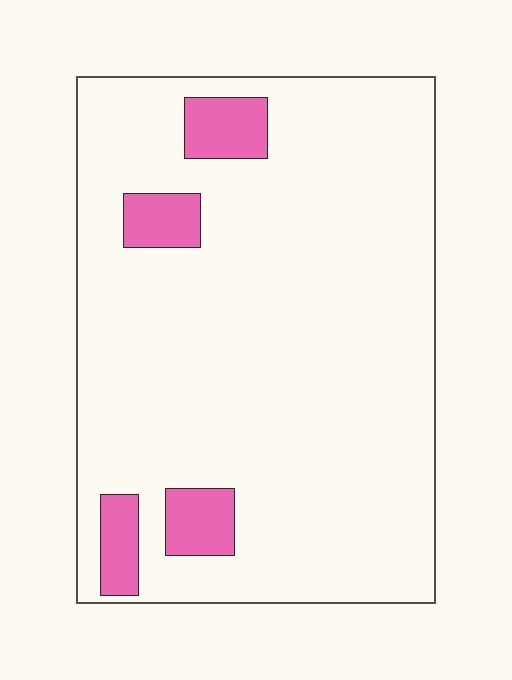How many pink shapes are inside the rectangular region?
4.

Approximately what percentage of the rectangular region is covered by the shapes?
Approximately 10%.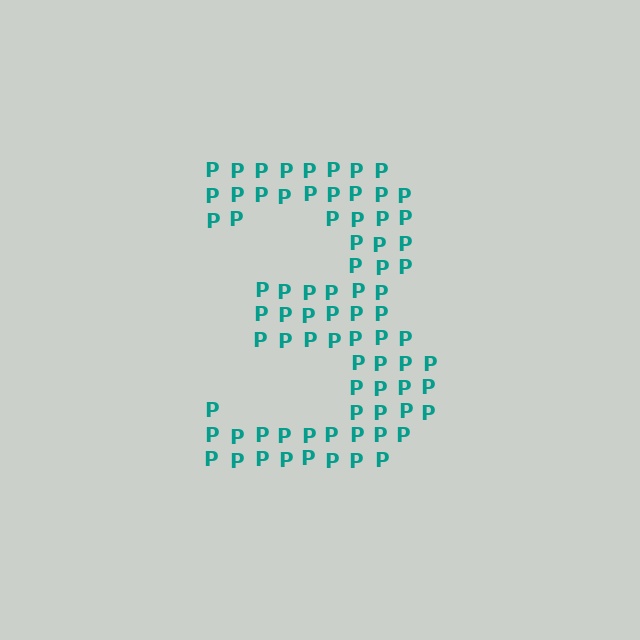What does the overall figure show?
The overall figure shows the digit 3.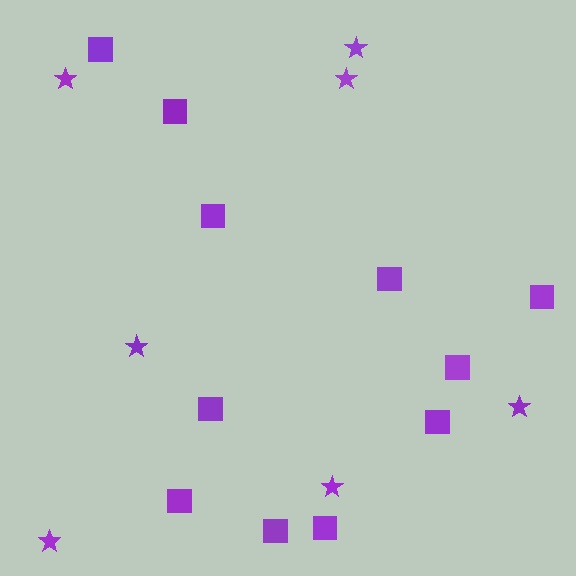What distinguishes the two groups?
There are 2 groups: one group of squares (11) and one group of stars (7).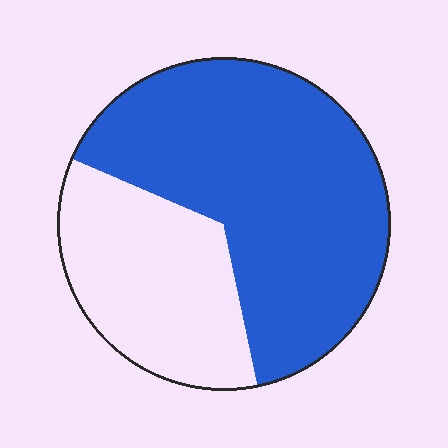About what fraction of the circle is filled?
About two thirds (2/3).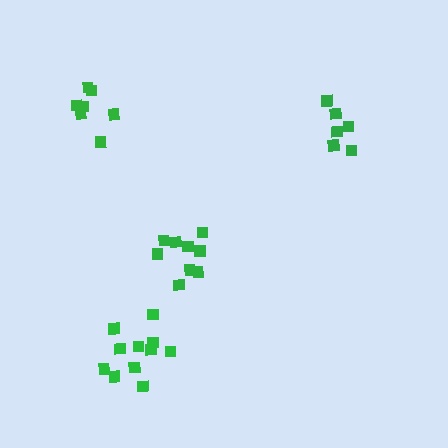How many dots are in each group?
Group 1: 6 dots, Group 2: 11 dots, Group 3: 7 dots, Group 4: 9 dots (33 total).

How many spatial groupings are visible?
There are 4 spatial groupings.